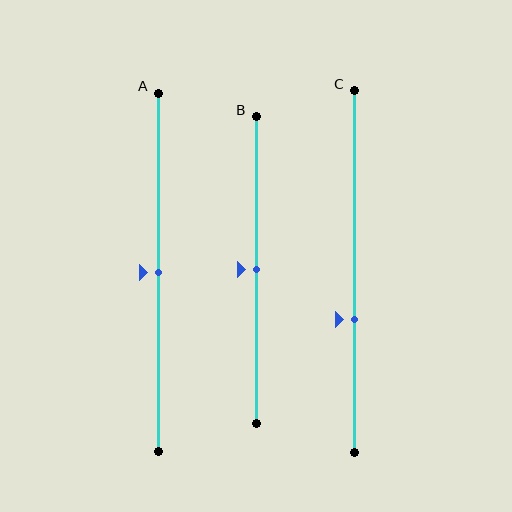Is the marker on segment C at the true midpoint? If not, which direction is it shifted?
No, the marker on segment C is shifted downward by about 13% of the segment length.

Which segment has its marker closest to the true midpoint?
Segment A has its marker closest to the true midpoint.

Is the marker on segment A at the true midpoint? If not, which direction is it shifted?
Yes, the marker on segment A is at the true midpoint.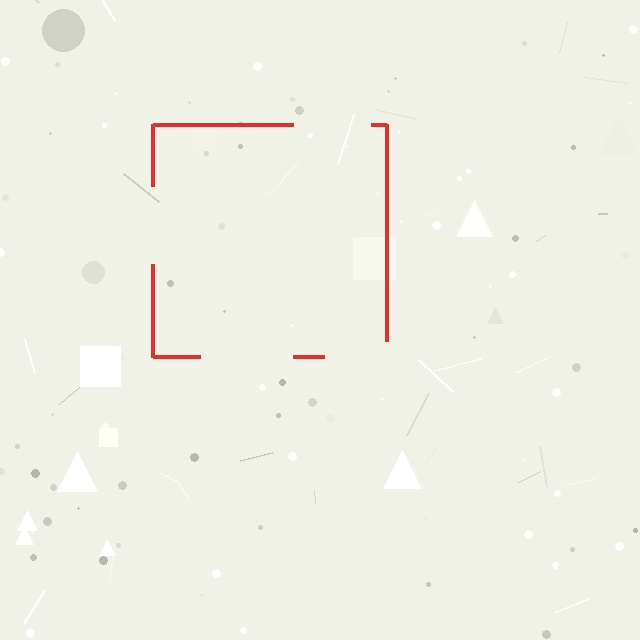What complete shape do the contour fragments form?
The contour fragments form a square.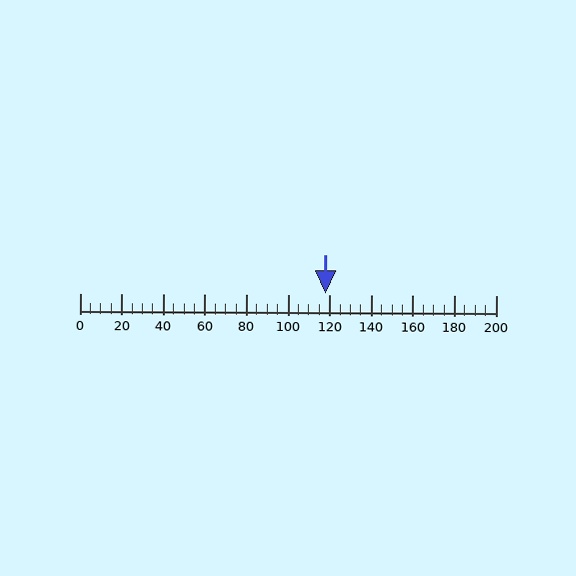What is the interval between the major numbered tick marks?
The major tick marks are spaced 20 units apart.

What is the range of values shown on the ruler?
The ruler shows values from 0 to 200.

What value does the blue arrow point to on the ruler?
The blue arrow points to approximately 118.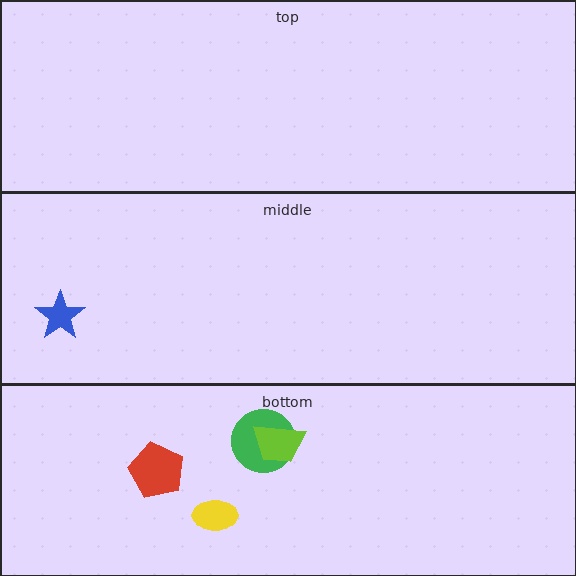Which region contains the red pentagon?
The bottom region.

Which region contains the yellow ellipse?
The bottom region.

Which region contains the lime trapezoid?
The bottom region.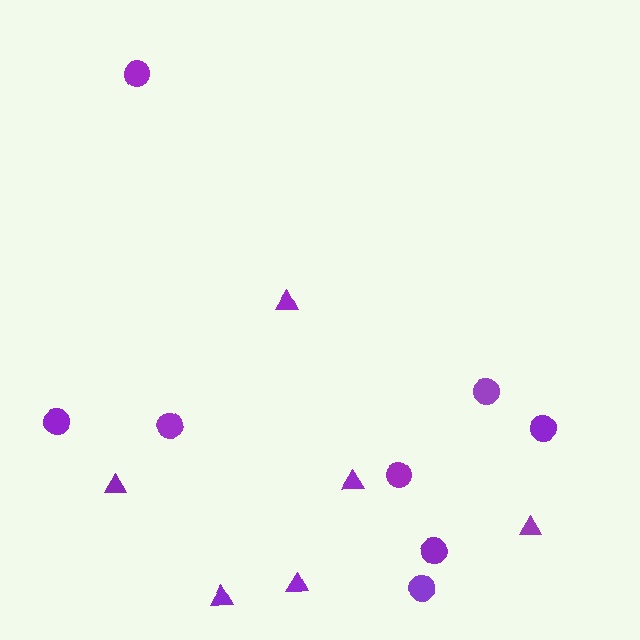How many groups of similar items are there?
There are 2 groups: one group of circles (8) and one group of triangles (6).